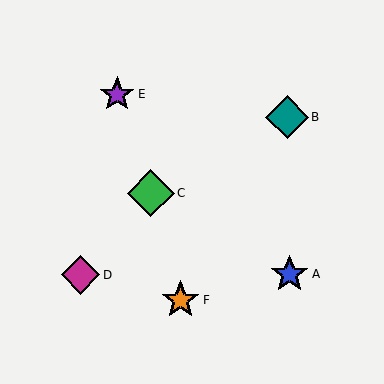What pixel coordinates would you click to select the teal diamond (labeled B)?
Click at (287, 117) to select the teal diamond B.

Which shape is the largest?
The green diamond (labeled C) is the largest.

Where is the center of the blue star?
The center of the blue star is at (290, 274).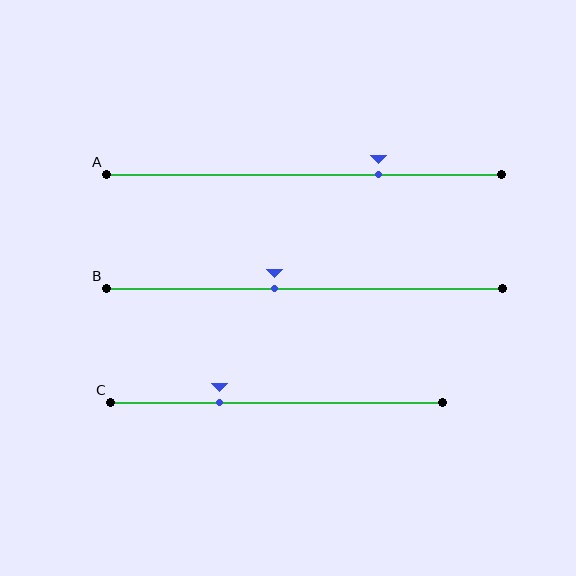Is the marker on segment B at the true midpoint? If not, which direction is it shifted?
No, the marker on segment B is shifted to the left by about 8% of the segment length.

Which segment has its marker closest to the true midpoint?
Segment B has its marker closest to the true midpoint.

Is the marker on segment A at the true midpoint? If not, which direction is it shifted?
No, the marker on segment A is shifted to the right by about 19% of the segment length.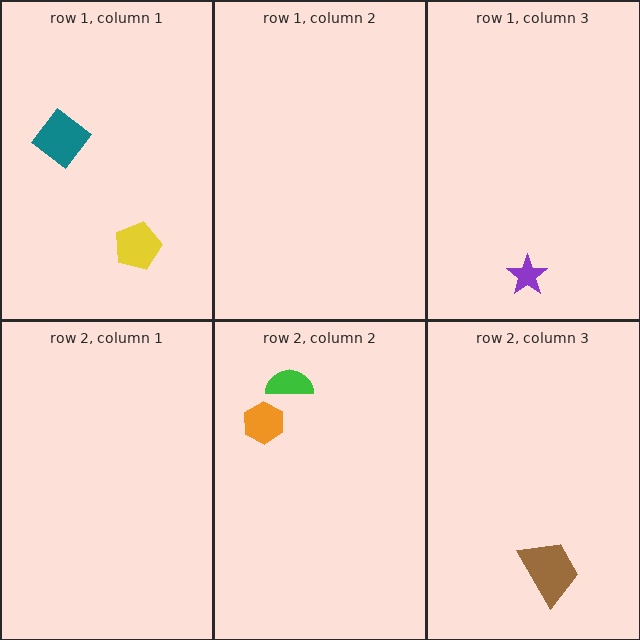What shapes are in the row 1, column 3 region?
The purple star.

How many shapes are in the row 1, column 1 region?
2.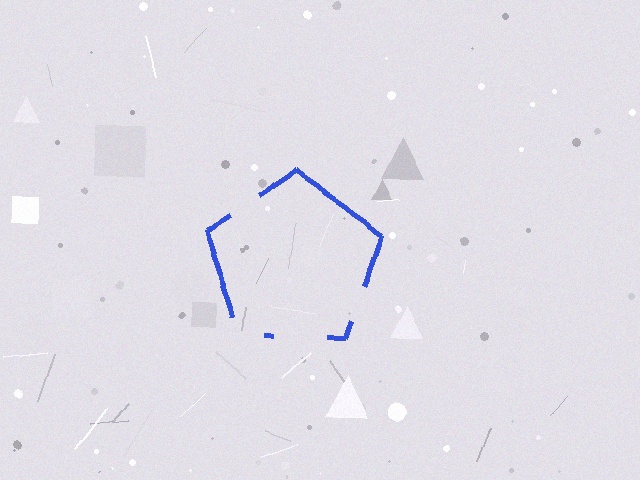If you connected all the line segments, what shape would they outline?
They would outline a pentagon.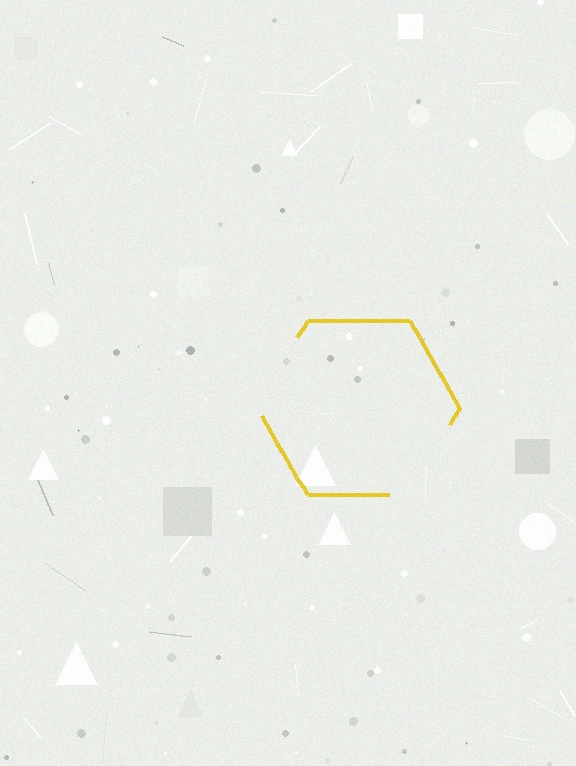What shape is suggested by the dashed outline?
The dashed outline suggests a hexagon.